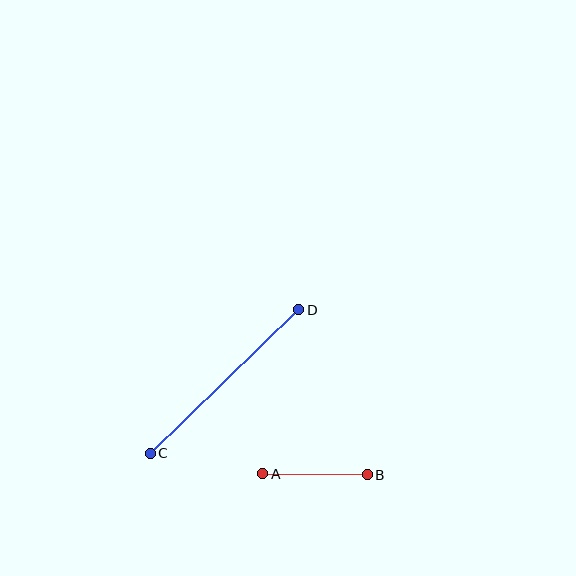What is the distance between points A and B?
The distance is approximately 105 pixels.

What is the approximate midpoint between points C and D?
The midpoint is at approximately (225, 382) pixels.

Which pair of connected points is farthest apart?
Points C and D are farthest apart.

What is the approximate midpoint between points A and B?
The midpoint is at approximately (315, 474) pixels.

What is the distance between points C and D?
The distance is approximately 206 pixels.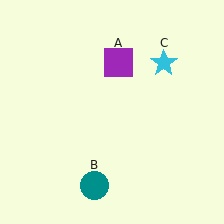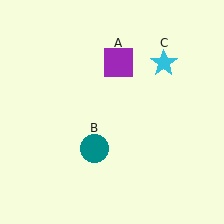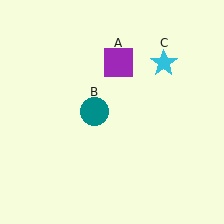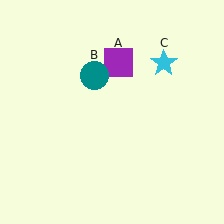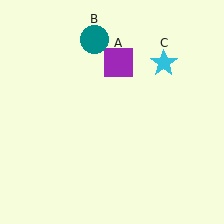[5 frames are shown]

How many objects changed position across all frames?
1 object changed position: teal circle (object B).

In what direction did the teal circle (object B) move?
The teal circle (object B) moved up.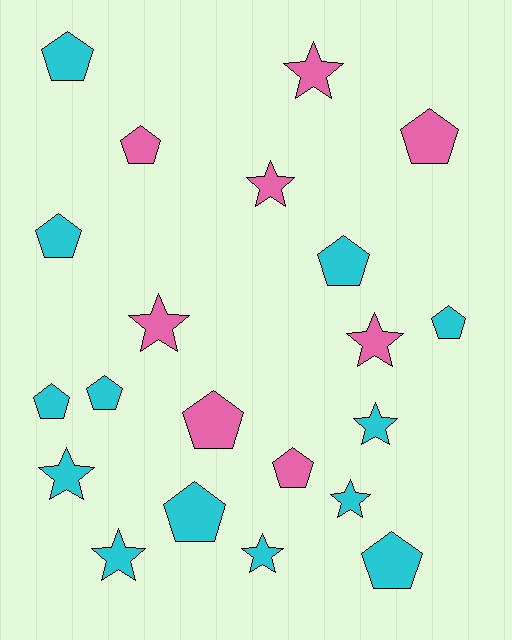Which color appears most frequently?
Cyan, with 13 objects.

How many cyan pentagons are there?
There are 8 cyan pentagons.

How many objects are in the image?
There are 21 objects.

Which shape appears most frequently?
Pentagon, with 12 objects.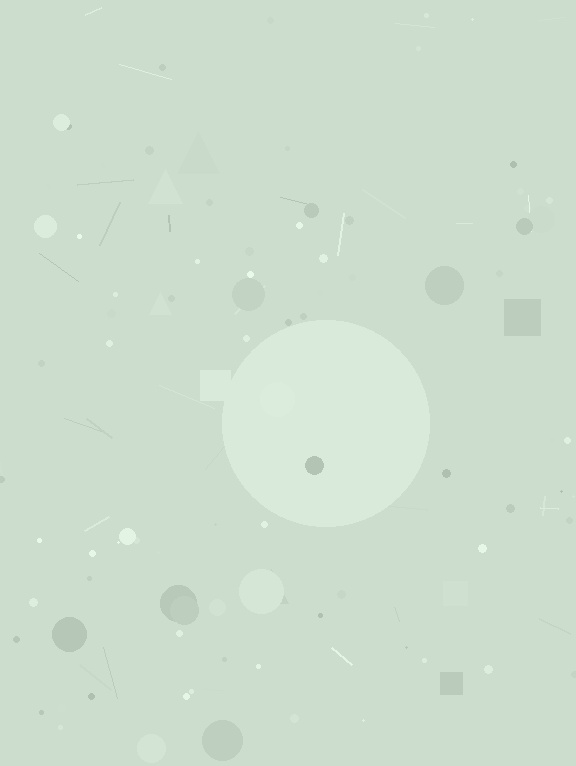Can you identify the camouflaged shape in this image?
The camouflaged shape is a circle.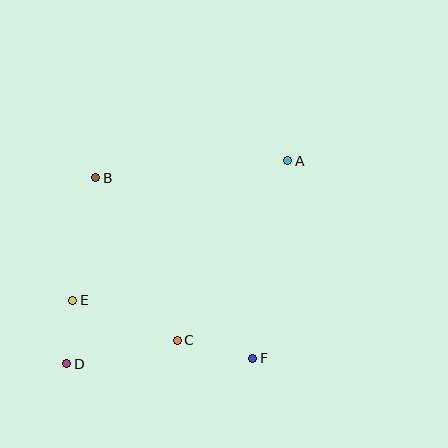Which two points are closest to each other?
Points D and E are closest to each other.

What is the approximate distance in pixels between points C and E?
The distance between C and E is approximately 112 pixels.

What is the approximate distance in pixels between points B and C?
The distance between B and C is approximately 182 pixels.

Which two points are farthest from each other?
Points A and D are farthest from each other.